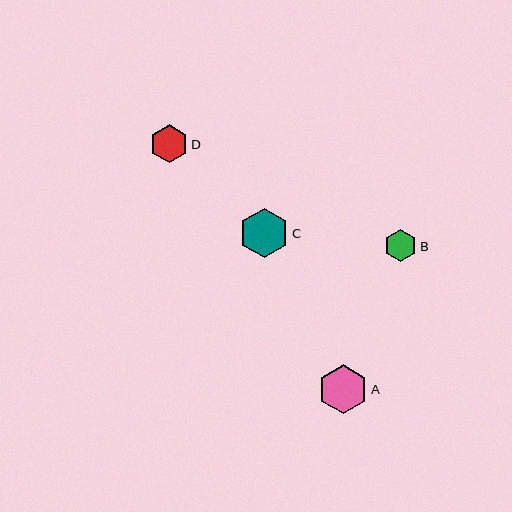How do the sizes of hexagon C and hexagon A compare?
Hexagon C and hexagon A are approximately the same size.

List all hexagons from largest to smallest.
From largest to smallest: C, A, D, B.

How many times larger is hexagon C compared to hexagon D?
Hexagon C is approximately 1.3 times the size of hexagon D.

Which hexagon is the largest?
Hexagon C is the largest with a size of approximately 49 pixels.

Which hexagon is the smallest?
Hexagon B is the smallest with a size of approximately 32 pixels.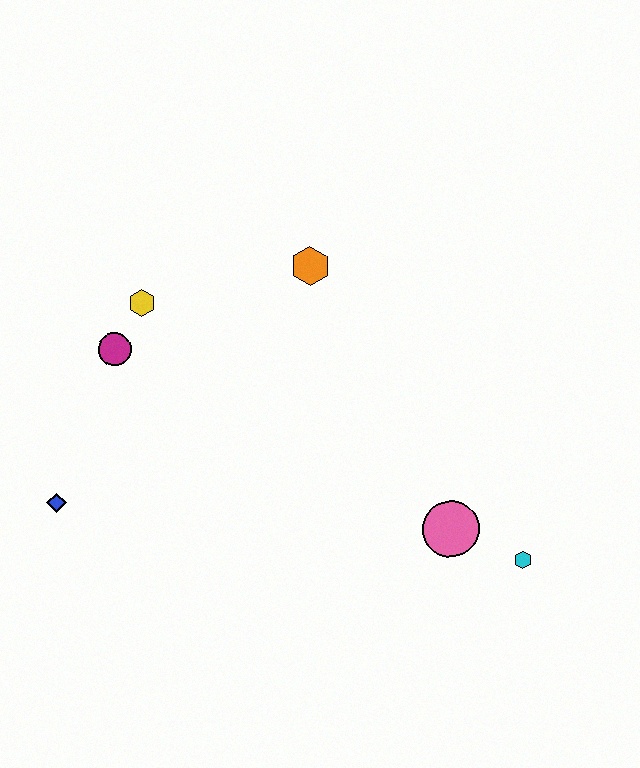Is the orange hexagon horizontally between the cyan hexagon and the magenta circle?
Yes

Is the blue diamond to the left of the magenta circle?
Yes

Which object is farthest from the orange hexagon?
The cyan hexagon is farthest from the orange hexagon.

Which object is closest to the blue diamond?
The magenta circle is closest to the blue diamond.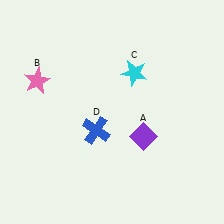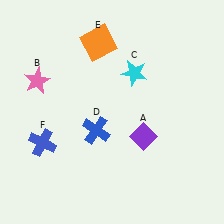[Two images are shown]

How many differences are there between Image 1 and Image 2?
There are 2 differences between the two images.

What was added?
An orange square (E), a blue cross (F) were added in Image 2.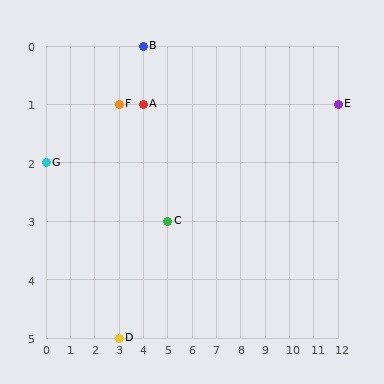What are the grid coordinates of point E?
Point E is at grid coordinates (12, 1).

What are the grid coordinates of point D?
Point D is at grid coordinates (3, 5).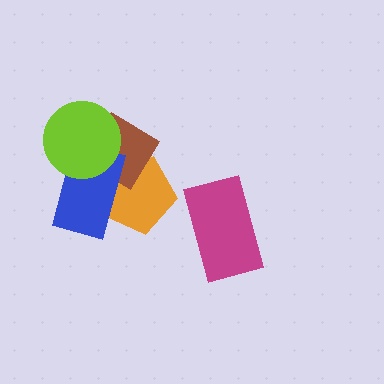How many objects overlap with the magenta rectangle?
0 objects overlap with the magenta rectangle.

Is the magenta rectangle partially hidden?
No, no other shape covers it.